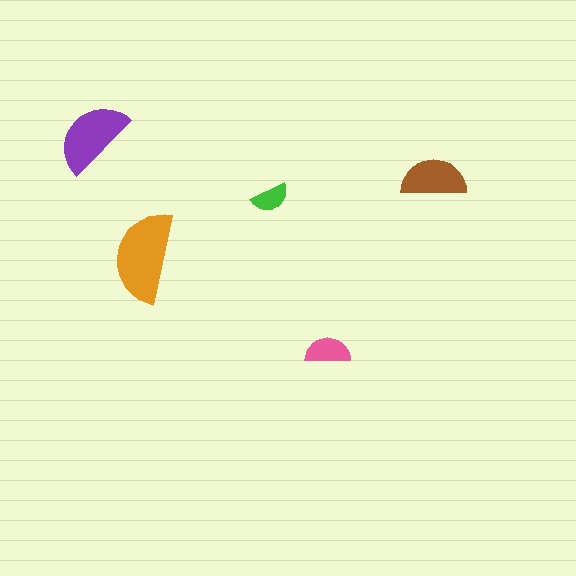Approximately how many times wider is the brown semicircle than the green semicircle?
About 1.5 times wider.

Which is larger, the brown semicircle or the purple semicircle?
The purple one.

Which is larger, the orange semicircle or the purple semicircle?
The orange one.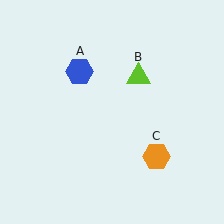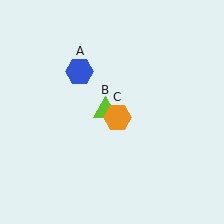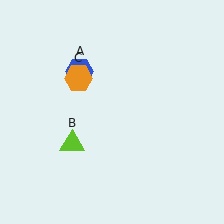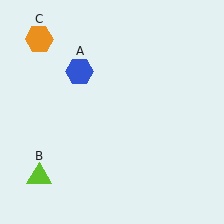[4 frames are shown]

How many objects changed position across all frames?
2 objects changed position: lime triangle (object B), orange hexagon (object C).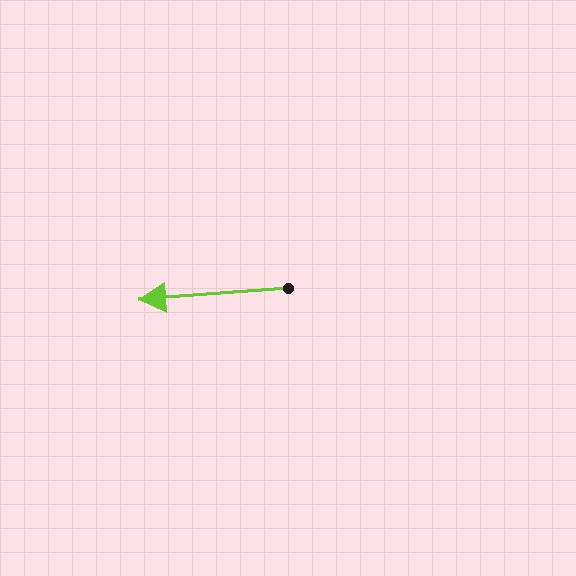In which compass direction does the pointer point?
West.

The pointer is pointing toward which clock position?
Roughly 9 o'clock.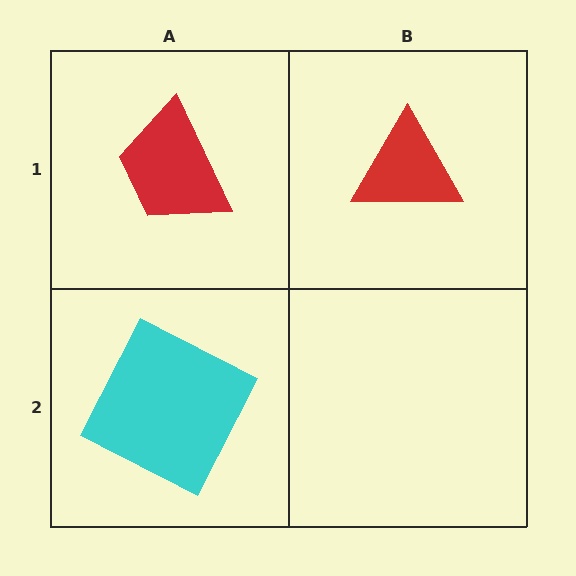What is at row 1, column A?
A red trapezoid.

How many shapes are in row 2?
1 shape.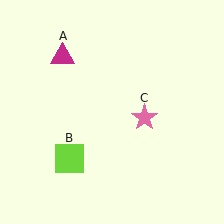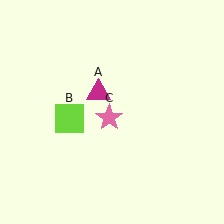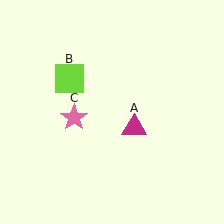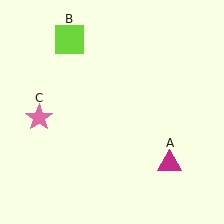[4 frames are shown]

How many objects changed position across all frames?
3 objects changed position: magenta triangle (object A), lime square (object B), pink star (object C).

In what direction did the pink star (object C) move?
The pink star (object C) moved left.